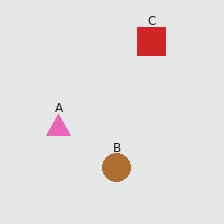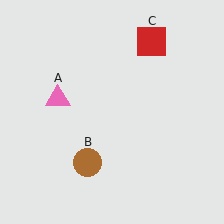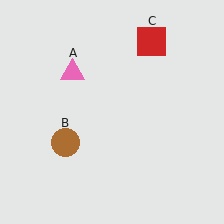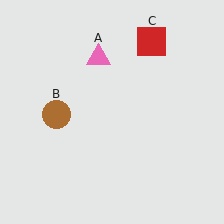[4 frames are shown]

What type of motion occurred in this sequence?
The pink triangle (object A), brown circle (object B) rotated clockwise around the center of the scene.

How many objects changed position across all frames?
2 objects changed position: pink triangle (object A), brown circle (object B).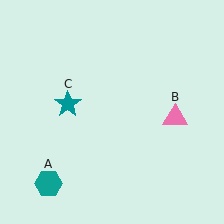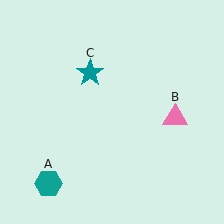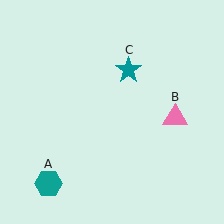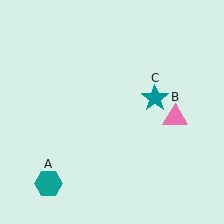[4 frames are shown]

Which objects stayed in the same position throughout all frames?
Teal hexagon (object A) and pink triangle (object B) remained stationary.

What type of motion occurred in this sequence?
The teal star (object C) rotated clockwise around the center of the scene.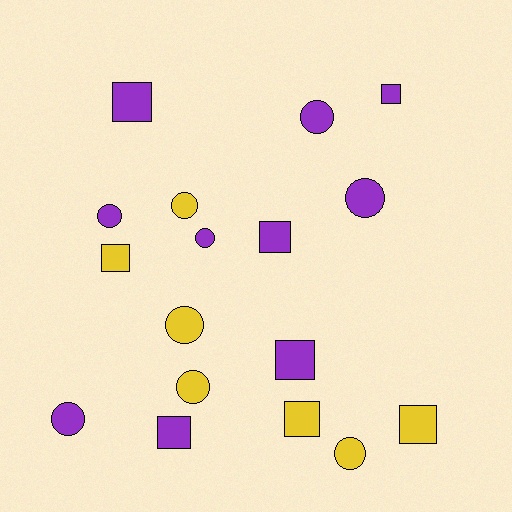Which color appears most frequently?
Purple, with 10 objects.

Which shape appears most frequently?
Circle, with 9 objects.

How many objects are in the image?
There are 17 objects.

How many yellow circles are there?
There are 4 yellow circles.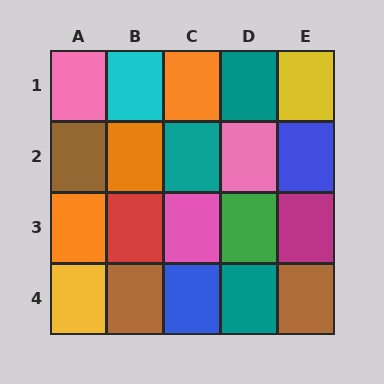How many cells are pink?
3 cells are pink.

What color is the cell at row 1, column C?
Orange.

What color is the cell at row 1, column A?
Pink.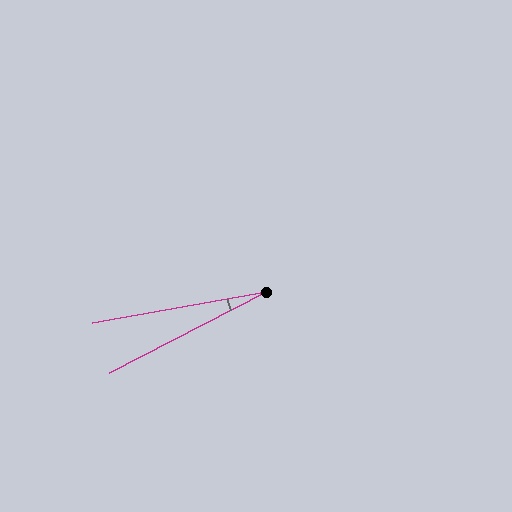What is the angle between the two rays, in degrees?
Approximately 17 degrees.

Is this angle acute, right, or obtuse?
It is acute.